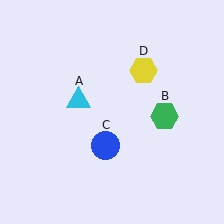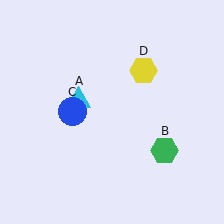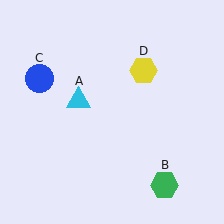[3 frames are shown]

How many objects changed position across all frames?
2 objects changed position: green hexagon (object B), blue circle (object C).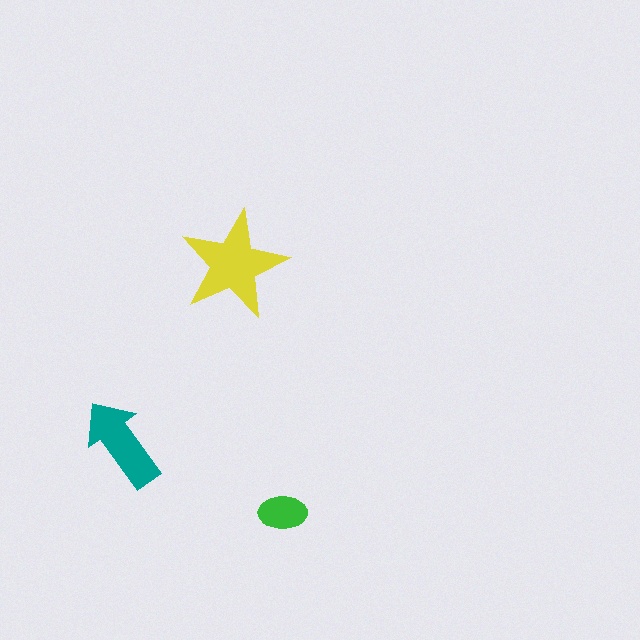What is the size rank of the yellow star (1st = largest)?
1st.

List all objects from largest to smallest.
The yellow star, the teal arrow, the green ellipse.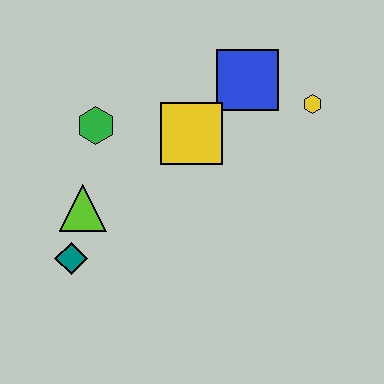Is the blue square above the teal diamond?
Yes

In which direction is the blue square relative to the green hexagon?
The blue square is to the right of the green hexagon.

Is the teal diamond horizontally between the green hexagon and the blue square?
No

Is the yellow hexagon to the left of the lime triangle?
No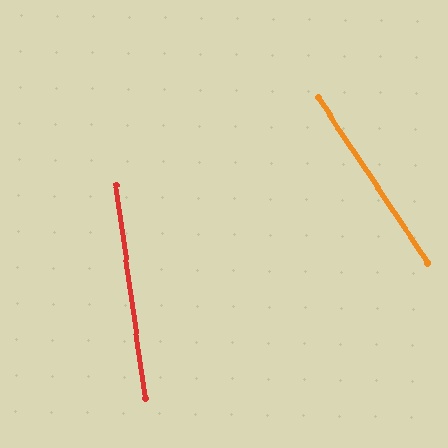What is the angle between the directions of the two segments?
Approximately 26 degrees.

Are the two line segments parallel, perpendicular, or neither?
Neither parallel nor perpendicular — they differ by about 26°.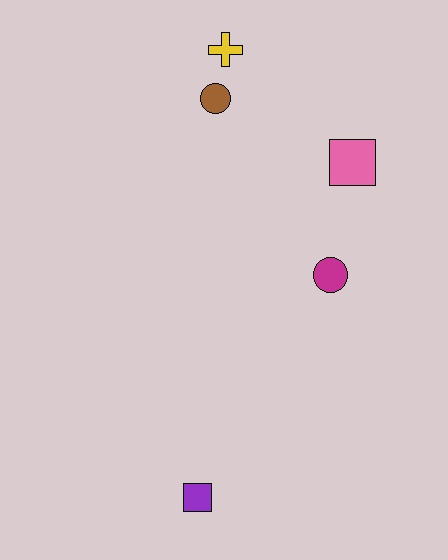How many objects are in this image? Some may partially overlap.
There are 5 objects.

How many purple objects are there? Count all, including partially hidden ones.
There is 1 purple object.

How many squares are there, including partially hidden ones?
There are 2 squares.